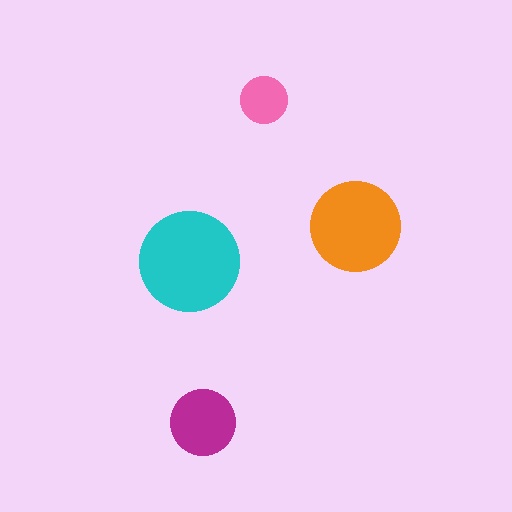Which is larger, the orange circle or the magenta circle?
The orange one.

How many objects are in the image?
There are 4 objects in the image.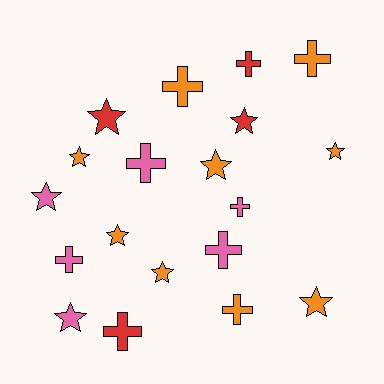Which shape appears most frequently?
Star, with 10 objects.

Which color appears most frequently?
Orange, with 9 objects.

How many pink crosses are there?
There are 4 pink crosses.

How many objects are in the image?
There are 19 objects.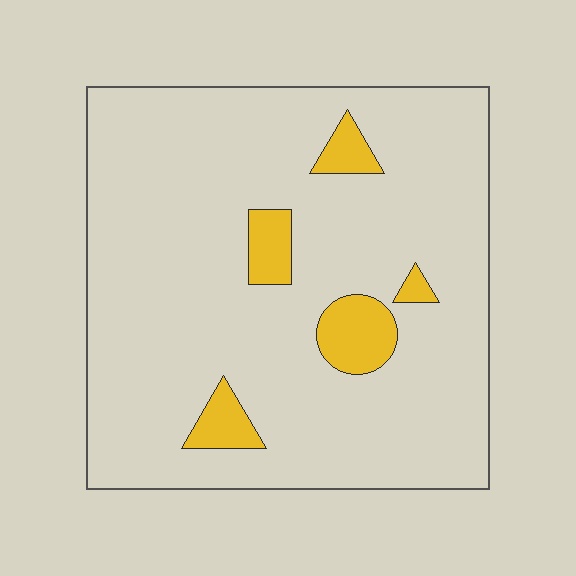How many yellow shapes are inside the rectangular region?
5.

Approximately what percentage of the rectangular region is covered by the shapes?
Approximately 10%.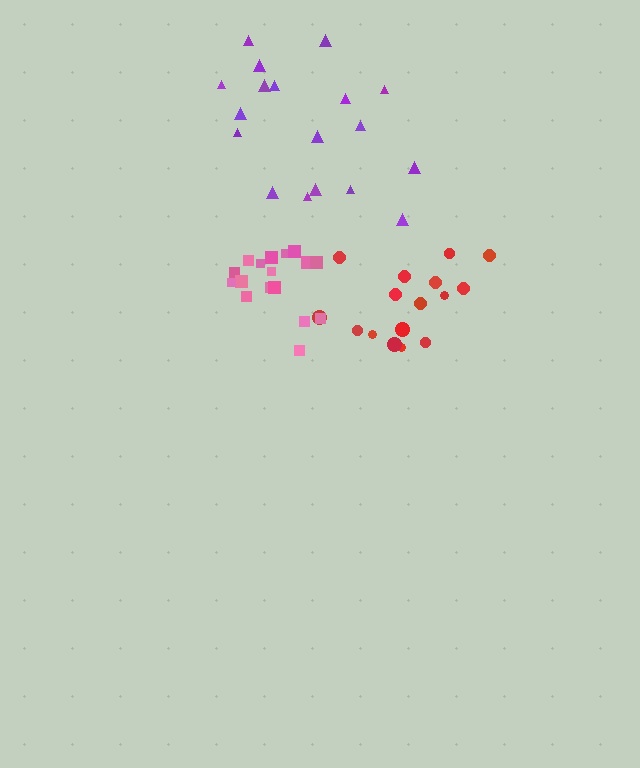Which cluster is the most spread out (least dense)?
Purple.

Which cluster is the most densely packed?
Pink.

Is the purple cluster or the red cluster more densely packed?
Red.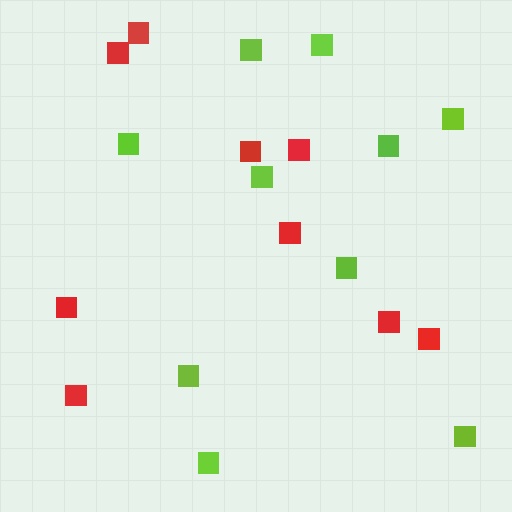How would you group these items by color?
There are 2 groups: one group of lime squares (10) and one group of red squares (9).